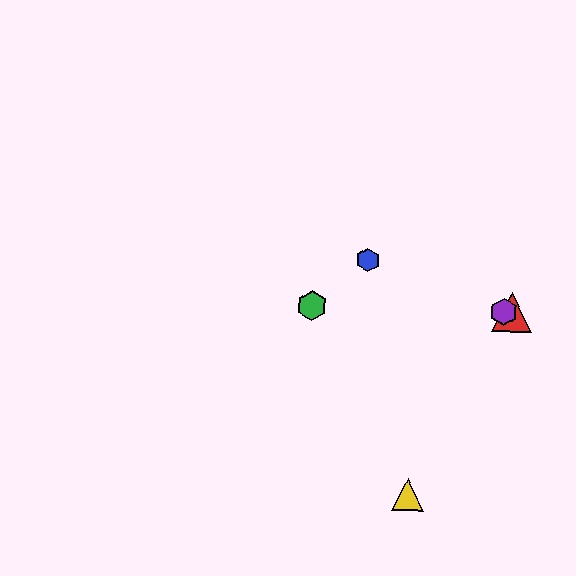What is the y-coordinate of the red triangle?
The red triangle is at y≈312.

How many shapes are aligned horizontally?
3 shapes (the red triangle, the green hexagon, the purple hexagon) are aligned horizontally.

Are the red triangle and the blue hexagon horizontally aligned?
No, the red triangle is at y≈312 and the blue hexagon is at y≈260.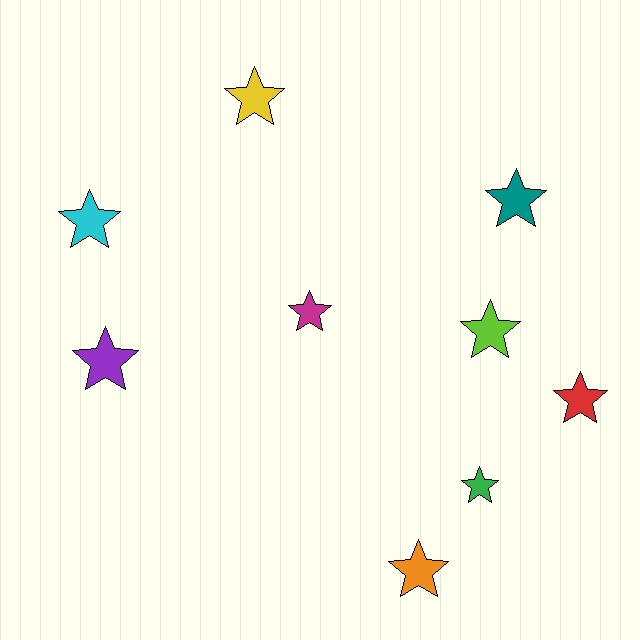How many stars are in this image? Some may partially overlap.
There are 9 stars.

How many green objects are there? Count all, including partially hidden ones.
There is 1 green object.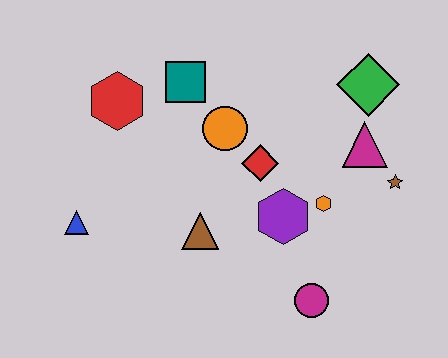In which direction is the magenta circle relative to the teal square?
The magenta circle is below the teal square.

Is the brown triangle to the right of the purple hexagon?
No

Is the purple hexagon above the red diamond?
No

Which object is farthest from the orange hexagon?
The blue triangle is farthest from the orange hexagon.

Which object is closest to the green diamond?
The magenta triangle is closest to the green diamond.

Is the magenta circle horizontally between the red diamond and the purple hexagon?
No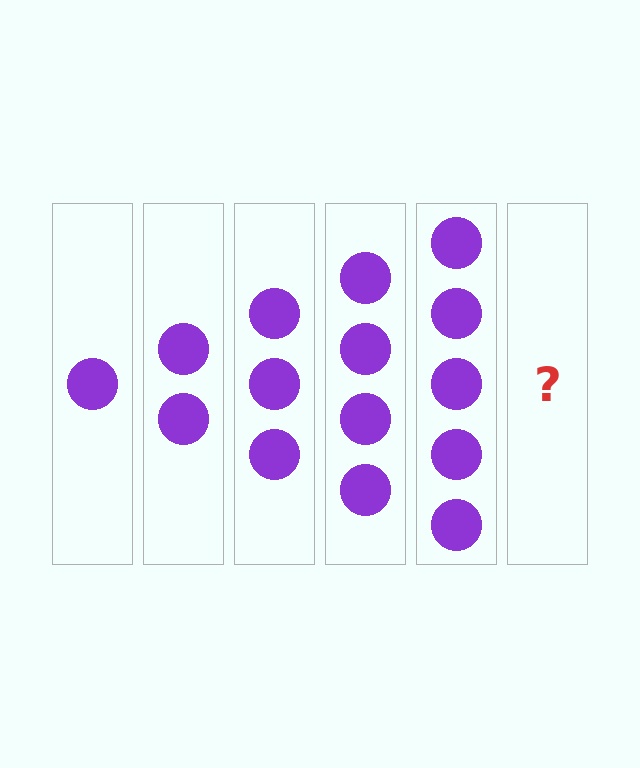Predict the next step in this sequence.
The next step is 6 circles.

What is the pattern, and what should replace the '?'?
The pattern is that each step adds one more circle. The '?' should be 6 circles.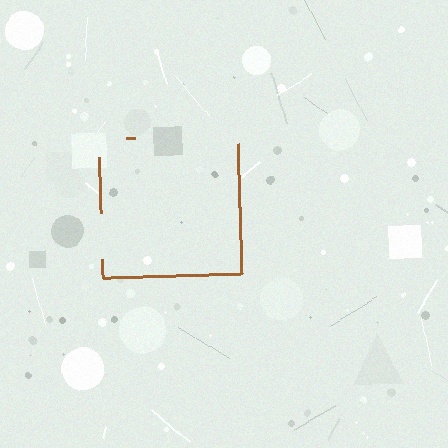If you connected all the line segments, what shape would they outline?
They would outline a square.